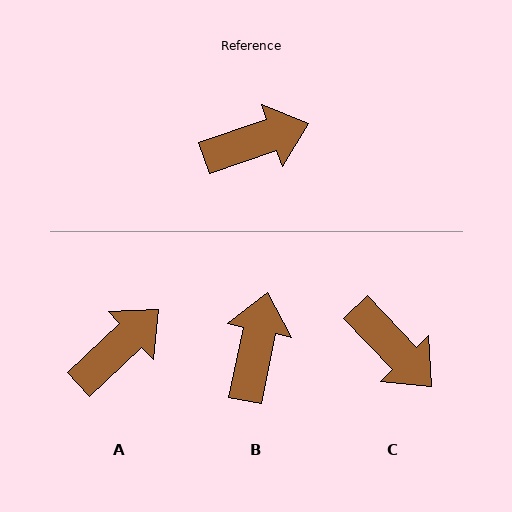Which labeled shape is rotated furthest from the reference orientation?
C, about 65 degrees away.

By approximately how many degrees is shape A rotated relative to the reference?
Approximately 25 degrees counter-clockwise.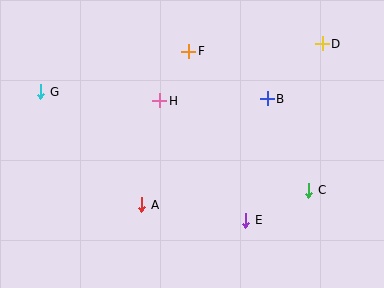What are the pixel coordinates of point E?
Point E is at (246, 220).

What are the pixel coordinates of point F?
Point F is at (189, 51).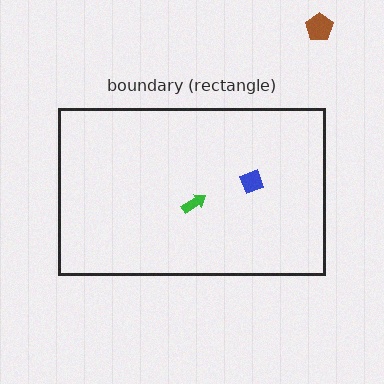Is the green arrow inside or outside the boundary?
Inside.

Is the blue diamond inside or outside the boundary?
Inside.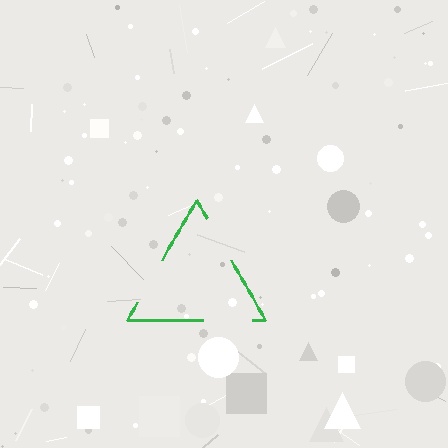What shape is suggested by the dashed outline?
The dashed outline suggests a triangle.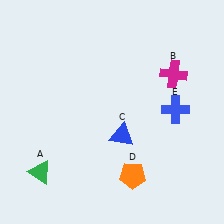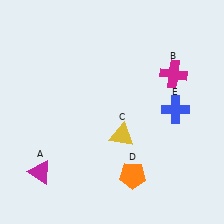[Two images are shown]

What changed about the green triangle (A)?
In Image 1, A is green. In Image 2, it changed to magenta.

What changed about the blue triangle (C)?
In Image 1, C is blue. In Image 2, it changed to yellow.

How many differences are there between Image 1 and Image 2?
There are 2 differences between the two images.